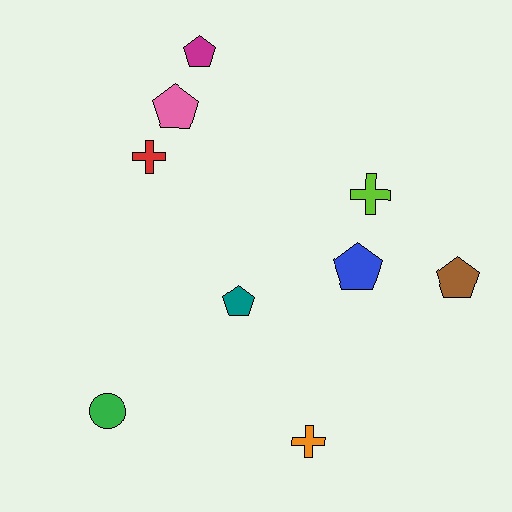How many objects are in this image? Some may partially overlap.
There are 9 objects.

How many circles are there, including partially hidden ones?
There is 1 circle.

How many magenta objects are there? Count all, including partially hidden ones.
There is 1 magenta object.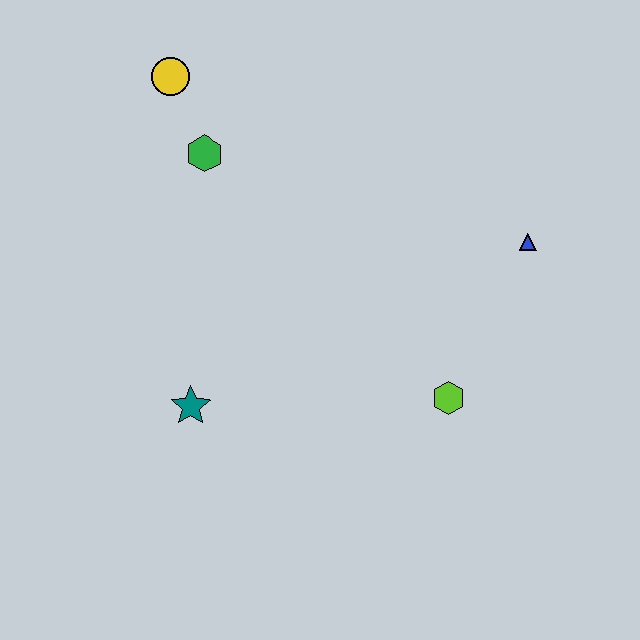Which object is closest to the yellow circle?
The green hexagon is closest to the yellow circle.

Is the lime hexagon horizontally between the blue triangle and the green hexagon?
Yes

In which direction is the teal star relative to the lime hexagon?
The teal star is to the left of the lime hexagon.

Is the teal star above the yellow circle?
No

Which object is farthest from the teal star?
The blue triangle is farthest from the teal star.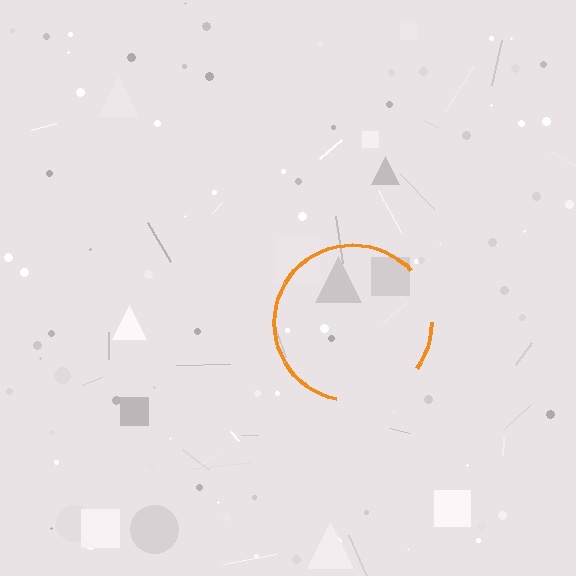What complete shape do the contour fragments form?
The contour fragments form a circle.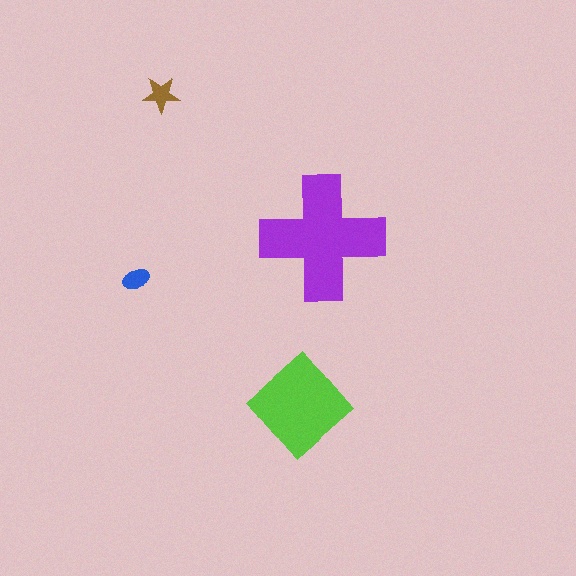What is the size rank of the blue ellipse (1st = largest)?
4th.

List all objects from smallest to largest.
The blue ellipse, the brown star, the lime diamond, the purple cross.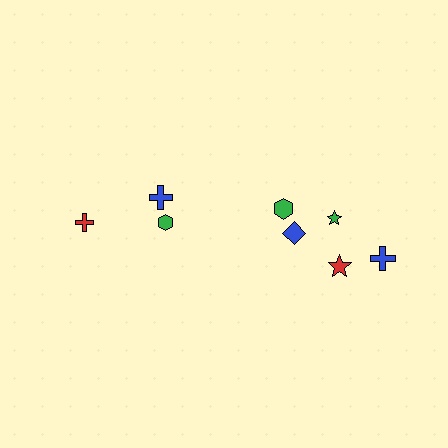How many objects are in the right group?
There are 5 objects.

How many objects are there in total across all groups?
There are 8 objects.